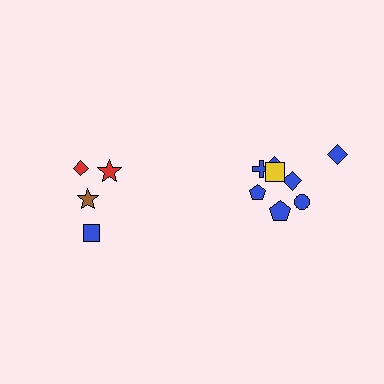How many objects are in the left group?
There are 4 objects.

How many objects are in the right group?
There are 8 objects.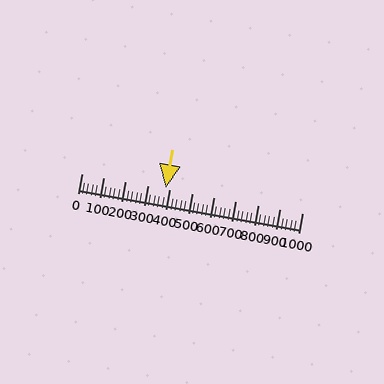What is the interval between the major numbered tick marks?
The major tick marks are spaced 100 units apart.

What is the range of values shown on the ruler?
The ruler shows values from 0 to 1000.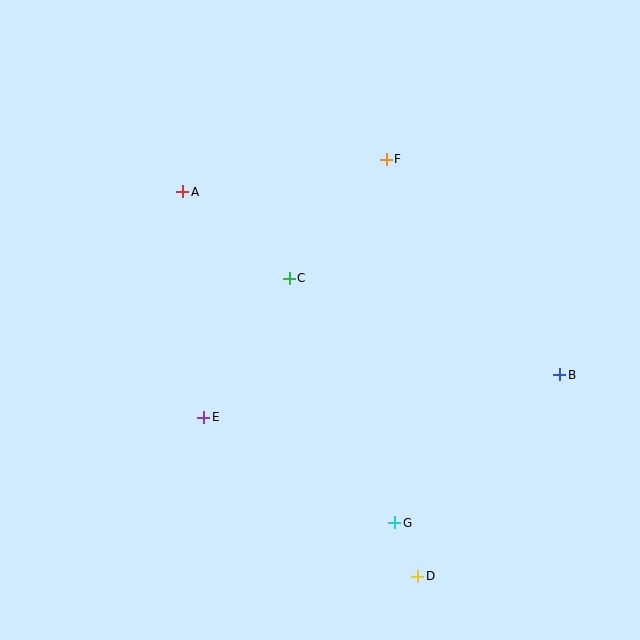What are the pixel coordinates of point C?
Point C is at (289, 278).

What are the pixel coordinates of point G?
Point G is at (395, 523).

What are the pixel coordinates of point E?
Point E is at (204, 417).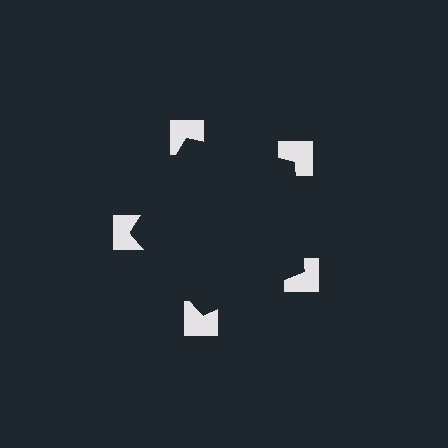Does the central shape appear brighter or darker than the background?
It typically appears slightly darker than the background, even though no actual brightness change is drawn.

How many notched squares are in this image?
There are 5 — one at each vertex of the illusory pentagon.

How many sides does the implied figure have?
5 sides.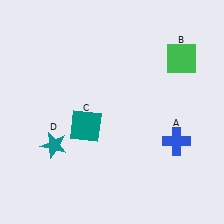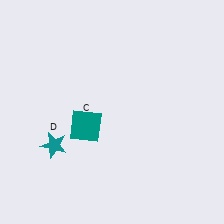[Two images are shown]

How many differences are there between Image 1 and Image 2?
There are 2 differences between the two images.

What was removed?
The green square (B), the blue cross (A) were removed in Image 2.